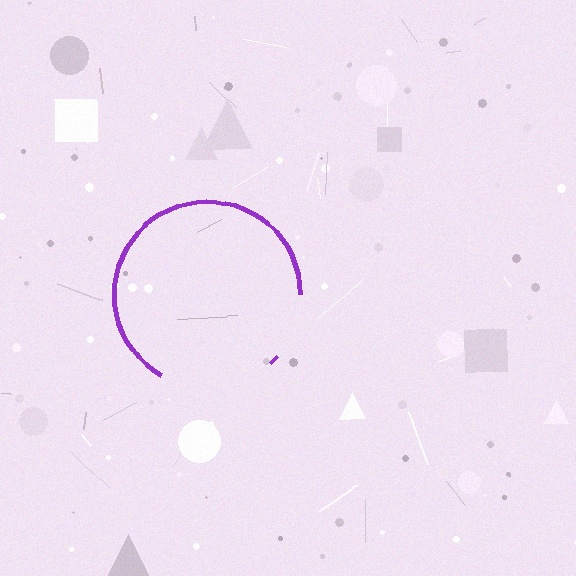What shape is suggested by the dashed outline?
The dashed outline suggests a circle.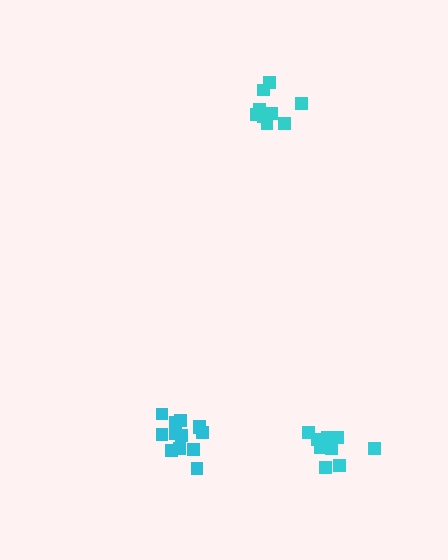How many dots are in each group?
Group 1: 13 dots, Group 2: 9 dots, Group 3: 9 dots (31 total).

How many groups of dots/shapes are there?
There are 3 groups.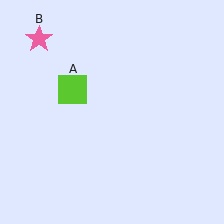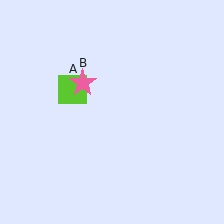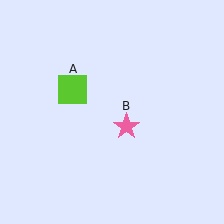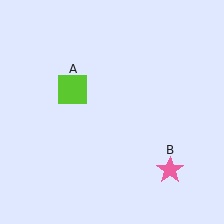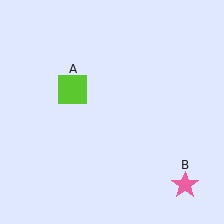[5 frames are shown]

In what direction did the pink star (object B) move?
The pink star (object B) moved down and to the right.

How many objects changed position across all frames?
1 object changed position: pink star (object B).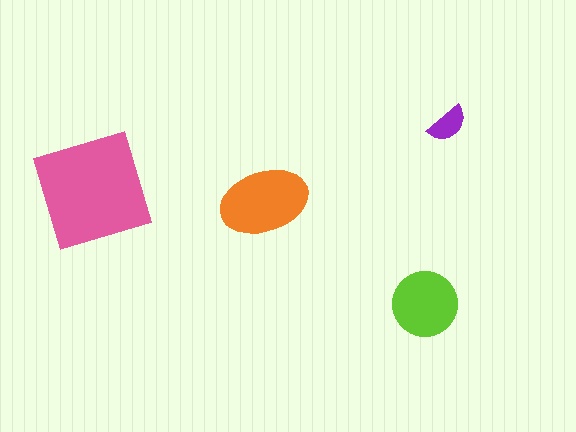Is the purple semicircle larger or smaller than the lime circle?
Smaller.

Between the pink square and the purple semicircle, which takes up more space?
The pink square.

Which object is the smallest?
The purple semicircle.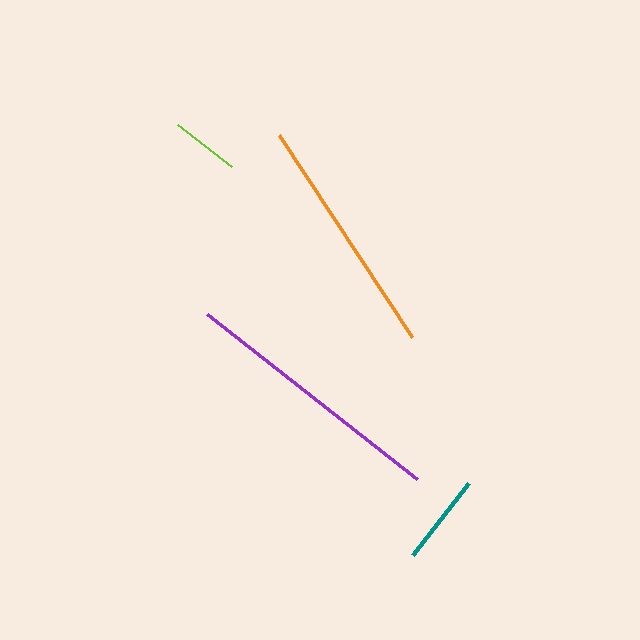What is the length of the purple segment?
The purple segment is approximately 267 pixels long.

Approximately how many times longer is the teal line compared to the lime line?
The teal line is approximately 1.3 times the length of the lime line.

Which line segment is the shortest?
The lime line is the shortest at approximately 68 pixels.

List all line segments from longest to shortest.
From longest to shortest: purple, orange, teal, lime.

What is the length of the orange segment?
The orange segment is approximately 242 pixels long.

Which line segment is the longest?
The purple line is the longest at approximately 267 pixels.